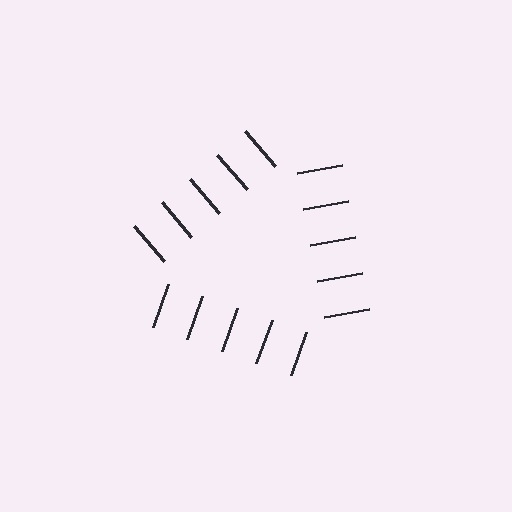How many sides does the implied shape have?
3 sides — the line-ends trace a triangle.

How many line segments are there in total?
15 — 5 along each of the 3 edges.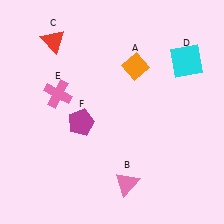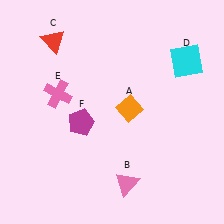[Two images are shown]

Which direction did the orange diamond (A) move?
The orange diamond (A) moved down.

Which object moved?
The orange diamond (A) moved down.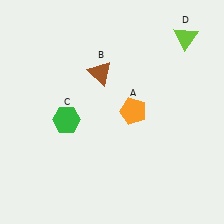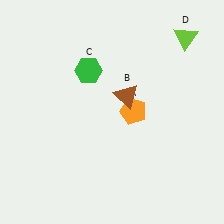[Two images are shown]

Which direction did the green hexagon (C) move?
The green hexagon (C) moved up.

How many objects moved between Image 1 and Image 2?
2 objects moved between the two images.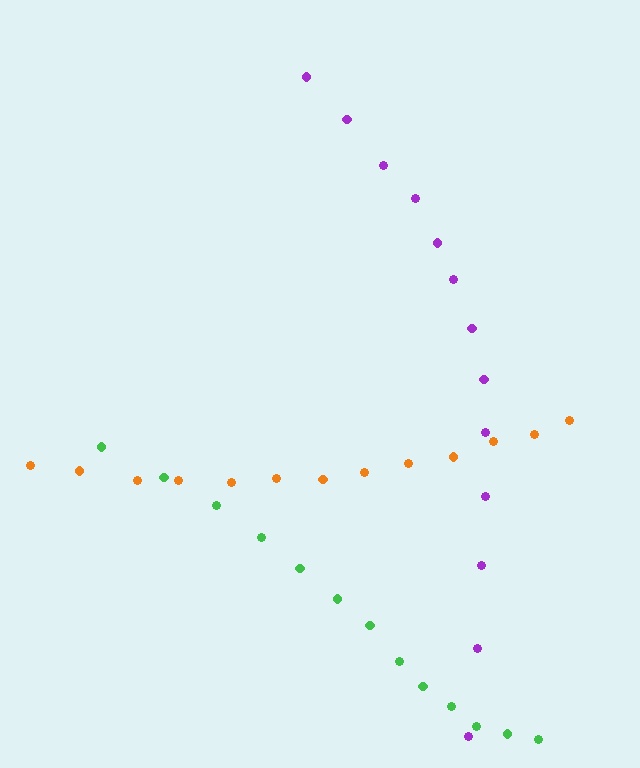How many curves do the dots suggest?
There are 3 distinct paths.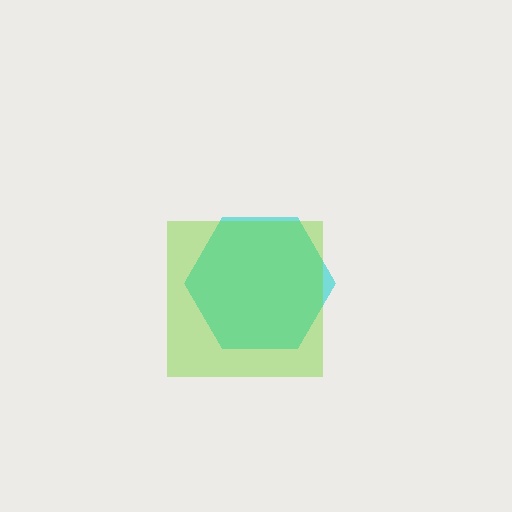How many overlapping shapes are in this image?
There are 2 overlapping shapes in the image.